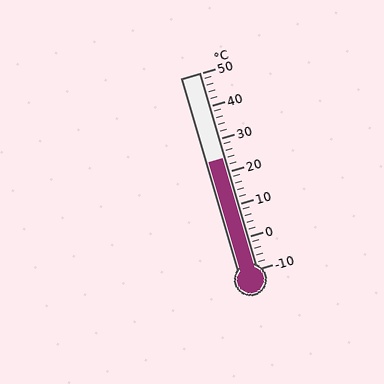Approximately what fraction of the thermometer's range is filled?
The thermometer is filled to approximately 55% of its range.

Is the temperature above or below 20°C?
The temperature is above 20°C.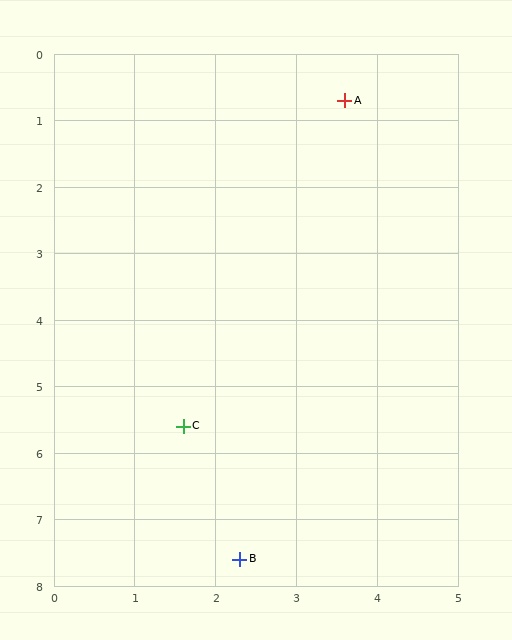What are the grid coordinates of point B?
Point B is at approximately (2.3, 7.6).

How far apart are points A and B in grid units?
Points A and B are about 7.0 grid units apart.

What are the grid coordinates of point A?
Point A is at approximately (3.6, 0.7).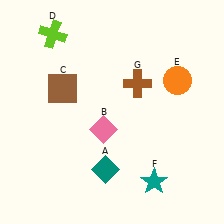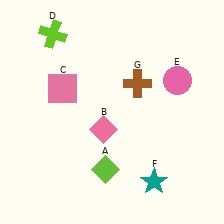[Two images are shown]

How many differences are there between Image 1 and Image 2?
There are 3 differences between the two images.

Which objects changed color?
A changed from teal to lime. C changed from brown to pink. E changed from orange to pink.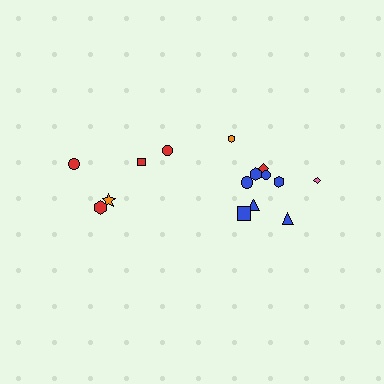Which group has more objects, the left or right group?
The right group.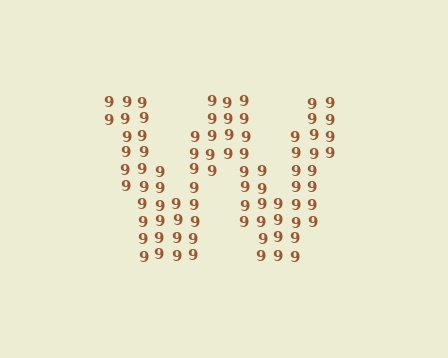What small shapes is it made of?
It is made of small digit 9's.